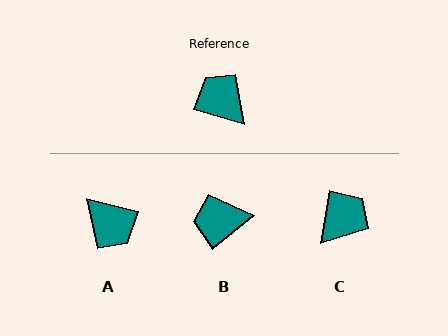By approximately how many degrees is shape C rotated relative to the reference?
Approximately 84 degrees clockwise.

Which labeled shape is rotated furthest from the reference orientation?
A, about 178 degrees away.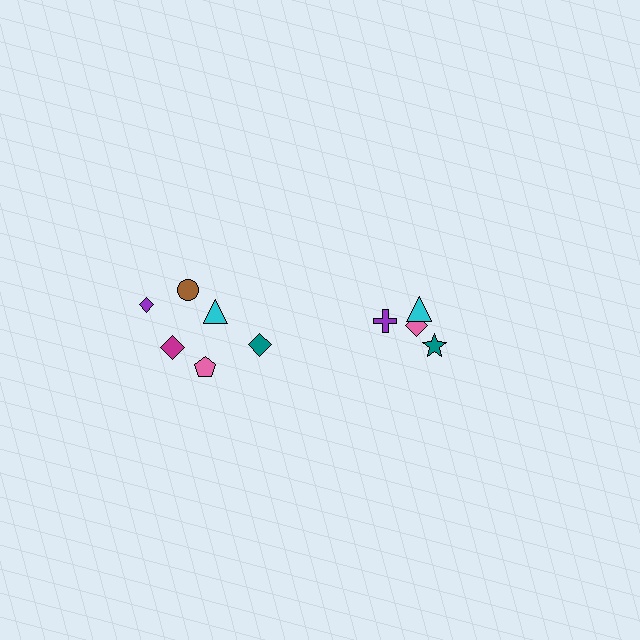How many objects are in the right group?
There are 4 objects.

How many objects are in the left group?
There are 6 objects.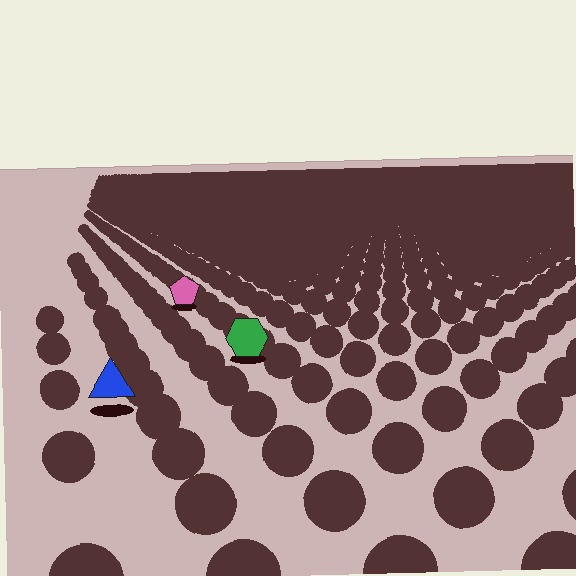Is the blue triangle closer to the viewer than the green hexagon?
Yes. The blue triangle is closer — you can tell from the texture gradient: the ground texture is coarser near it.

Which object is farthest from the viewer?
The pink pentagon is farthest from the viewer. It appears smaller and the ground texture around it is denser.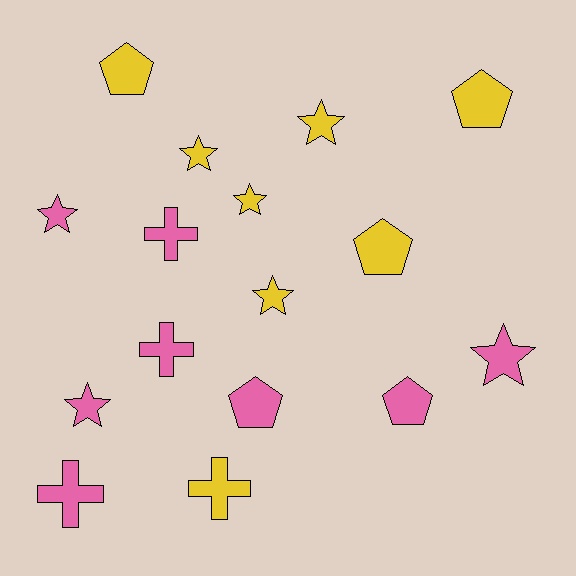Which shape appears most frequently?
Star, with 7 objects.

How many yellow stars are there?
There are 4 yellow stars.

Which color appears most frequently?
Yellow, with 8 objects.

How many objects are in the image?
There are 16 objects.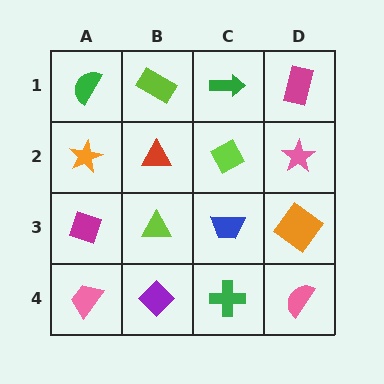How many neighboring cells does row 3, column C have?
4.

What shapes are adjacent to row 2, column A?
A green semicircle (row 1, column A), a magenta diamond (row 3, column A), a red triangle (row 2, column B).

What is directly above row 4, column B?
A lime triangle.